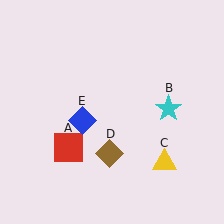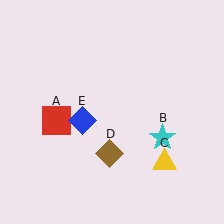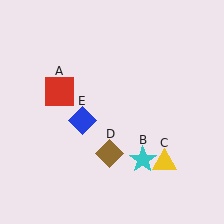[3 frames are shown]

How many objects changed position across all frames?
2 objects changed position: red square (object A), cyan star (object B).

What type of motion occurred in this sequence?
The red square (object A), cyan star (object B) rotated clockwise around the center of the scene.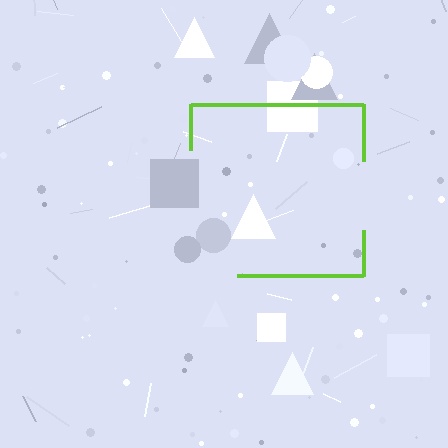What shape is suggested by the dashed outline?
The dashed outline suggests a square.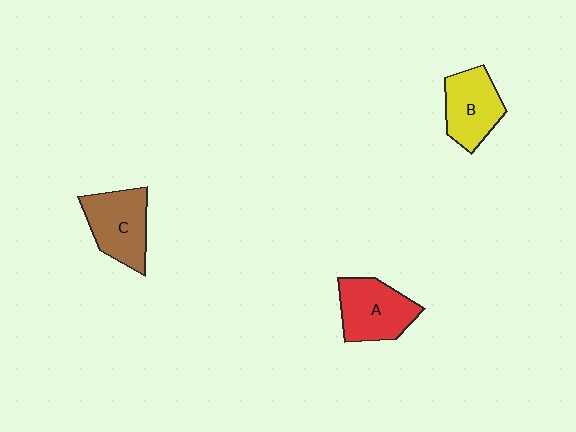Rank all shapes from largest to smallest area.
From largest to smallest: A (red), C (brown), B (yellow).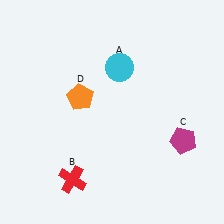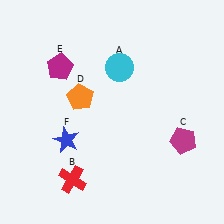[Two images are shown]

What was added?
A magenta pentagon (E), a blue star (F) were added in Image 2.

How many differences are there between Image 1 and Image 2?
There are 2 differences between the two images.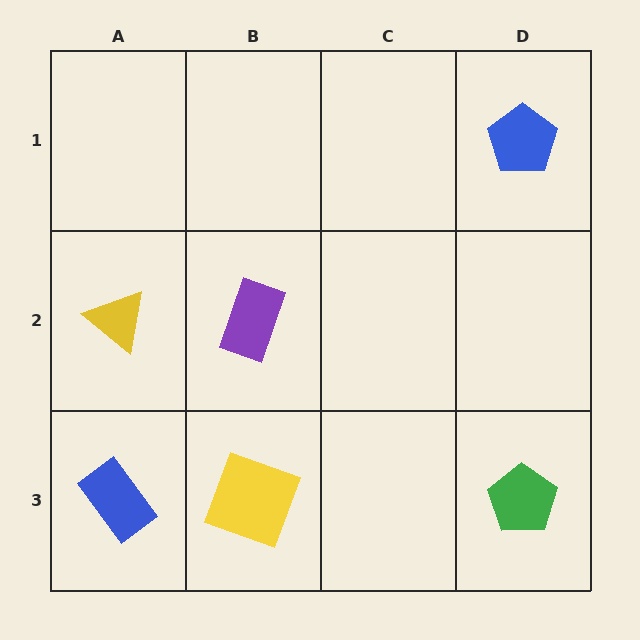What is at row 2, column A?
A yellow triangle.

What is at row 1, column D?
A blue pentagon.